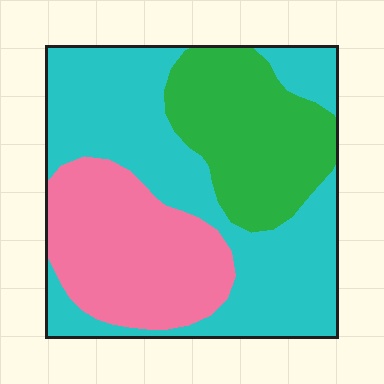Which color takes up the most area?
Cyan, at roughly 50%.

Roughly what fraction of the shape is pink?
Pink takes up between a quarter and a half of the shape.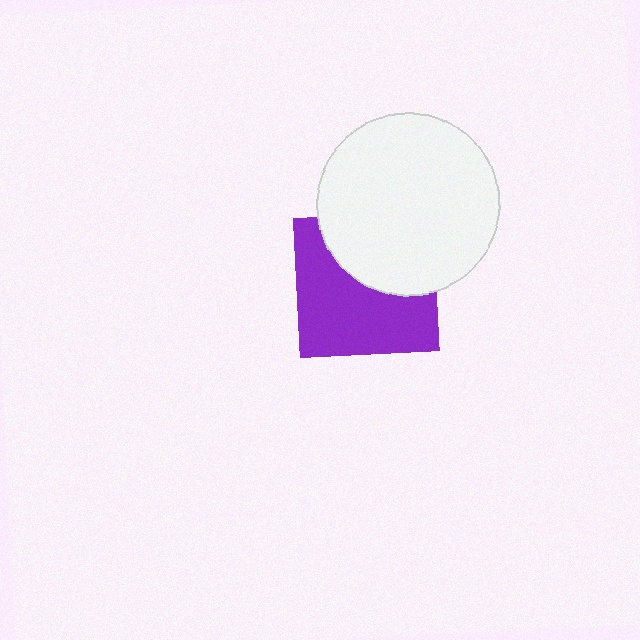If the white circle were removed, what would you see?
You would see the complete purple square.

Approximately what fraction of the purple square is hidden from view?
Roughly 40% of the purple square is hidden behind the white circle.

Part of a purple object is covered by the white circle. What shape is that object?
It is a square.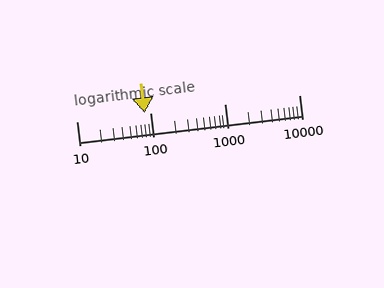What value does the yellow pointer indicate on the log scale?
The pointer indicates approximately 83.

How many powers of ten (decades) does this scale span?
The scale spans 3 decades, from 10 to 10000.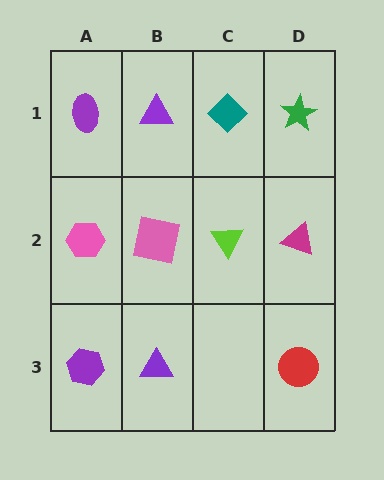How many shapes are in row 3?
3 shapes.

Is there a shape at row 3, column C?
No, that cell is empty.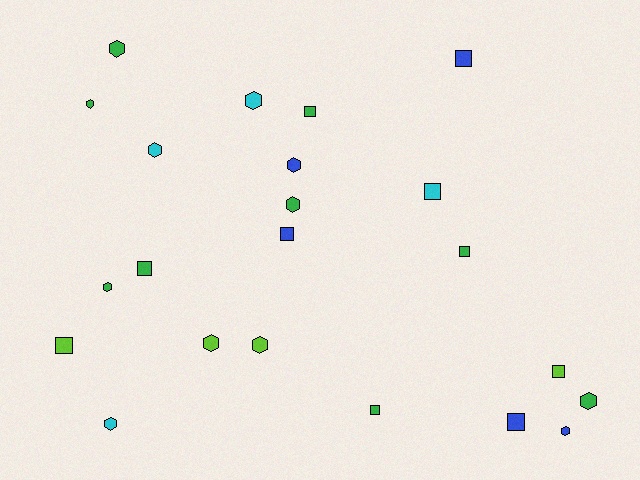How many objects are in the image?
There are 22 objects.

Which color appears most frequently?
Green, with 9 objects.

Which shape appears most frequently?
Hexagon, with 12 objects.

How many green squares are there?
There are 4 green squares.